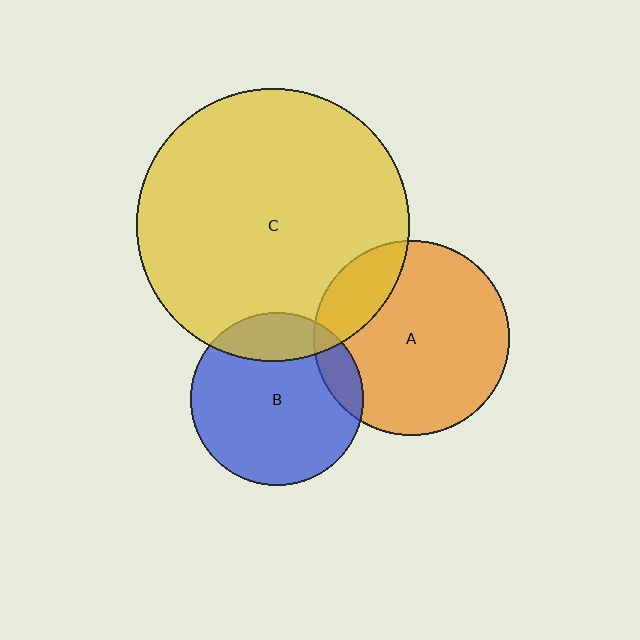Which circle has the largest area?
Circle C (yellow).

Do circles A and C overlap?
Yes.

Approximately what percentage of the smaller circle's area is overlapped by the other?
Approximately 20%.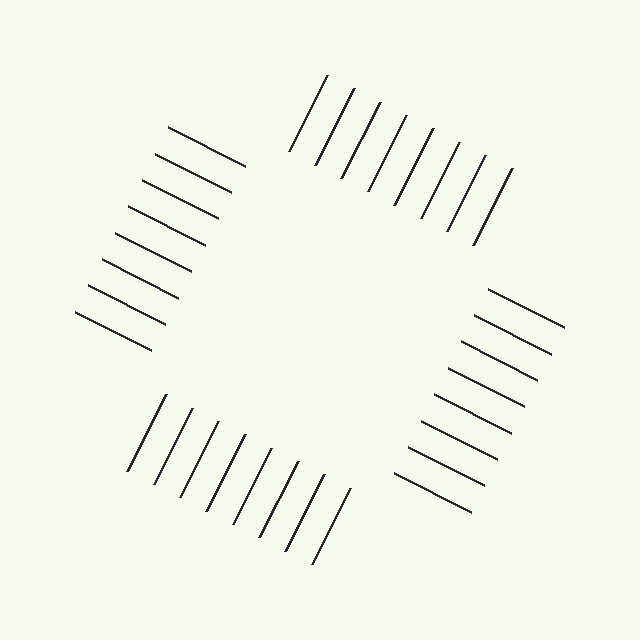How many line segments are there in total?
32 — 8 along each of the 4 edges.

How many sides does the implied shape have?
4 sides — the line-ends trace a square.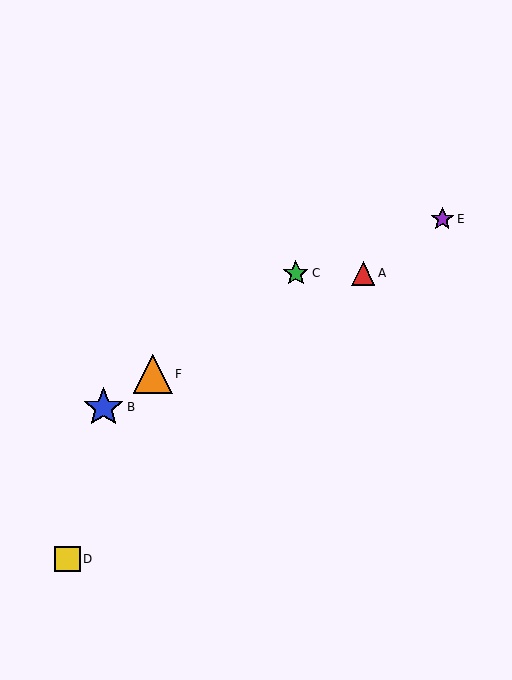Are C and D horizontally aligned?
No, C is at y≈273 and D is at y≈559.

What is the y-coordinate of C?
Object C is at y≈273.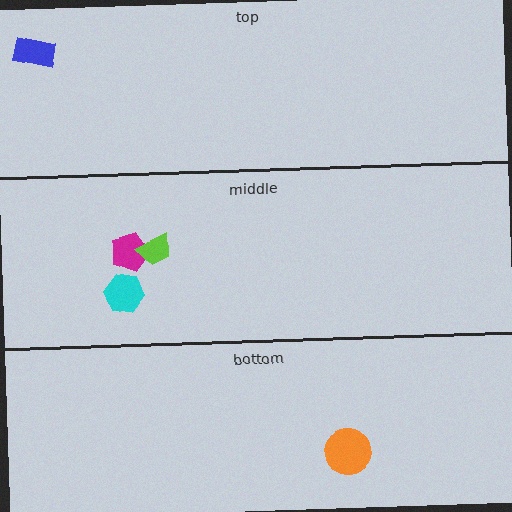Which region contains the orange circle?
The bottom region.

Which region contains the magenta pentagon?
The middle region.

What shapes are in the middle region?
The magenta pentagon, the lime trapezoid, the cyan hexagon.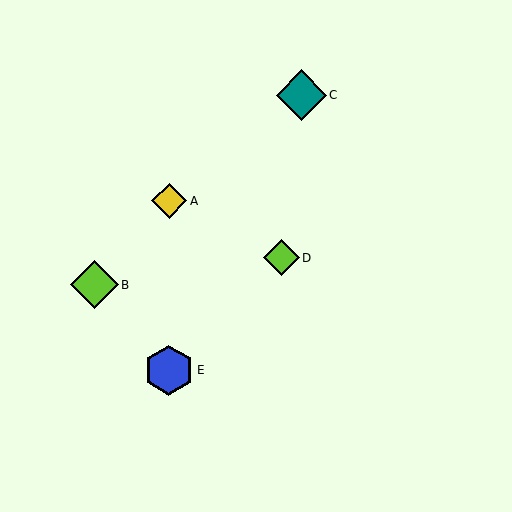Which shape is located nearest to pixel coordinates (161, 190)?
The yellow diamond (labeled A) at (169, 201) is nearest to that location.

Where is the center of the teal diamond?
The center of the teal diamond is at (301, 95).